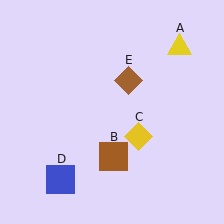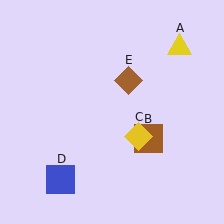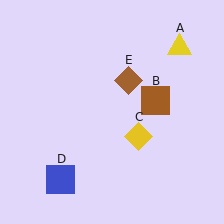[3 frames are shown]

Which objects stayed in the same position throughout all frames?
Yellow triangle (object A) and yellow diamond (object C) and blue square (object D) and brown diamond (object E) remained stationary.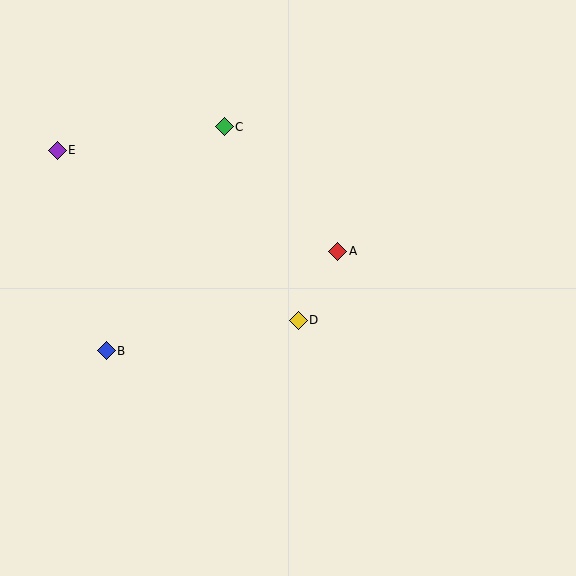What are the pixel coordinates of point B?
Point B is at (106, 351).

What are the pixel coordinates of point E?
Point E is at (57, 150).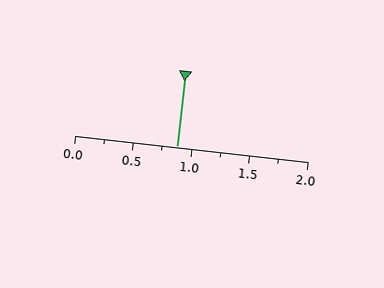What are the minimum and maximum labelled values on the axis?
The axis runs from 0.0 to 2.0.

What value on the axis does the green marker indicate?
The marker indicates approximately 0.88.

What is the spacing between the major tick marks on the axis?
The major ticks are spaced 0.5 apart.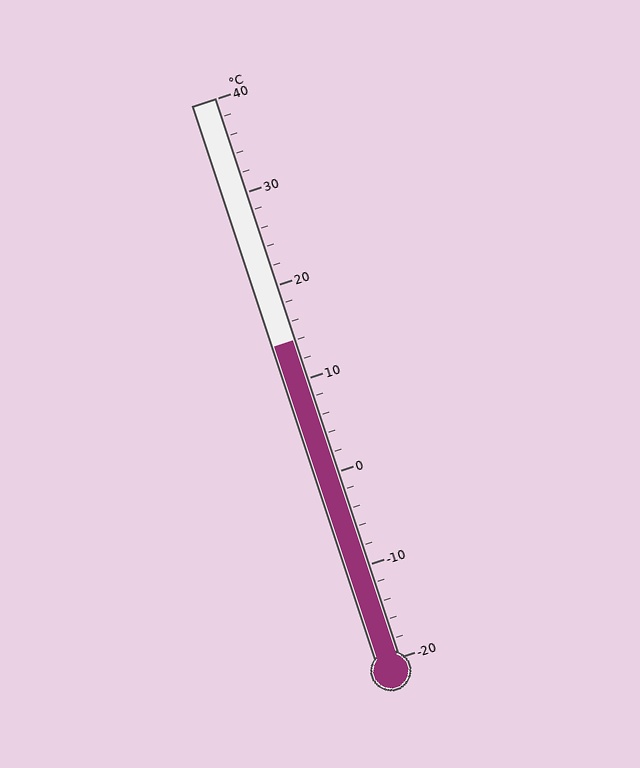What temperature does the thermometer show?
The thermometer shows approximately 14°C.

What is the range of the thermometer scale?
The thermometer scale ranges from -20°C to 40°C.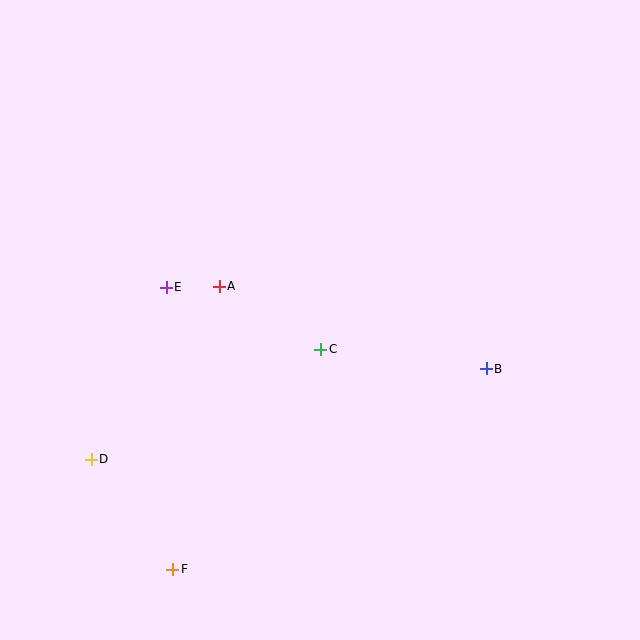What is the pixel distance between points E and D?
The distance between E and D is 188 pixels.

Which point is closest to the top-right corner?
Point B is closest to the top-right corner.